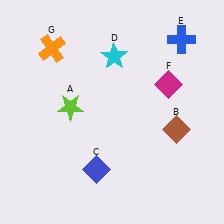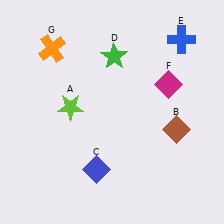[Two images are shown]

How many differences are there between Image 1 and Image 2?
There is 1 difference between the two images.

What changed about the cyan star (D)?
In Image 1, D is cyan. In Image 2, it changed to green.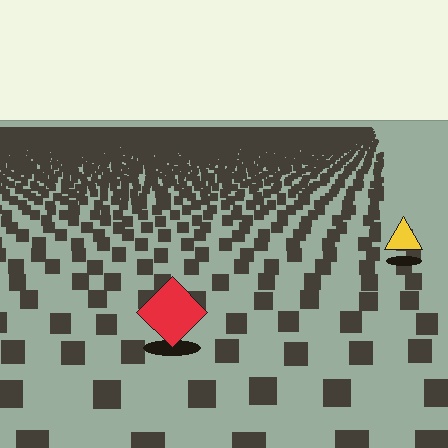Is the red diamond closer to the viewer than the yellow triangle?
Yes. The red diamond is closer — you can tell from the texture gradient: the ground texture is coarser near it.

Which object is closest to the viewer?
The red diamond is closest. The texture marks near it are larger and more spread out.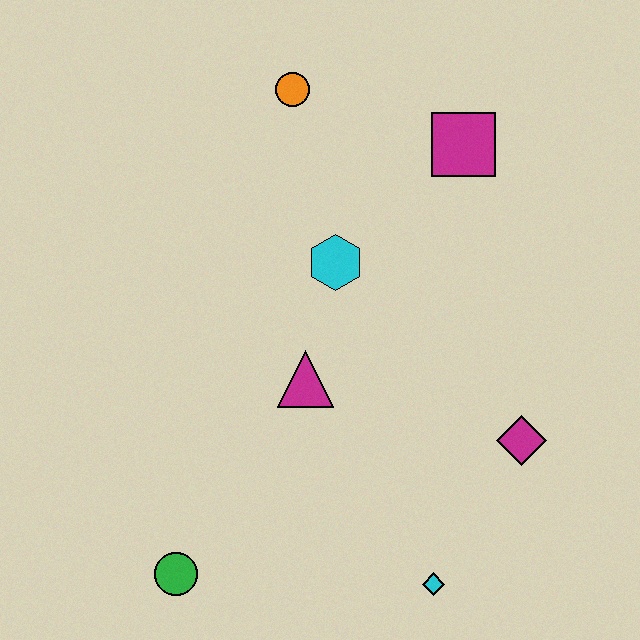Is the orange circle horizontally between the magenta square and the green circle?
Yes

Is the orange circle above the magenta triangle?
Yes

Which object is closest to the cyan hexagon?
The magenta triangle is closest to the cyan hexagon.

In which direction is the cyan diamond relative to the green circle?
The cyan diamond is to the right of the green circle.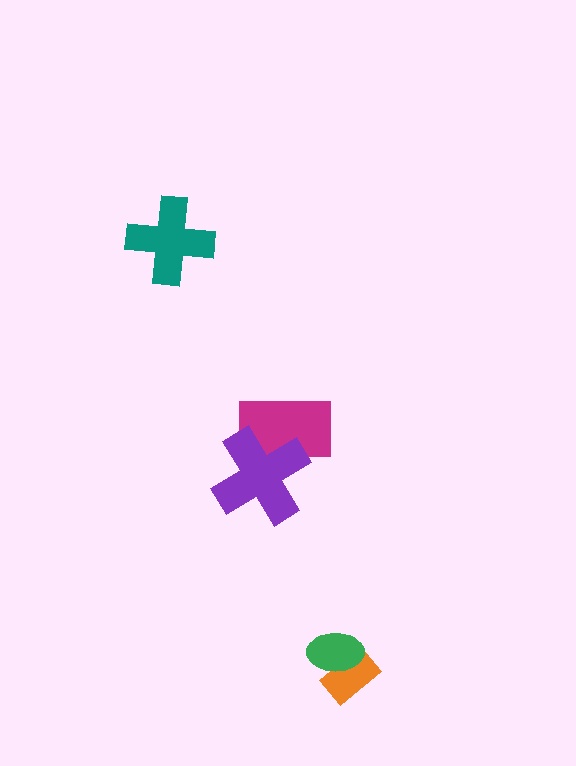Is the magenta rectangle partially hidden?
Yes, it is partially covered by another shape.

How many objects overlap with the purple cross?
1 object overlaps with the purple cross.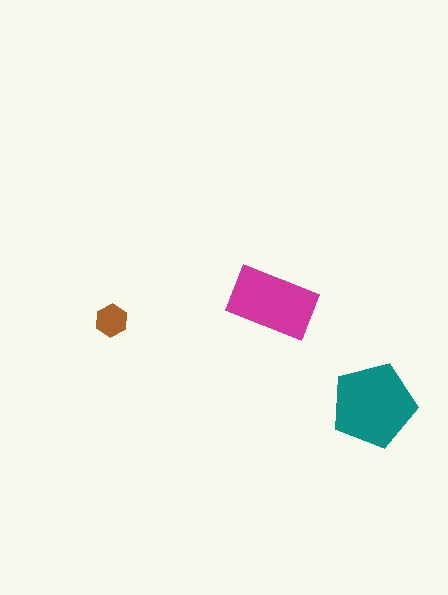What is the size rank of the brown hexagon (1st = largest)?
3rd.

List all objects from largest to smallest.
The teal pentagon, the magenta rectangle, the brown hexagon.